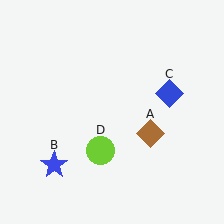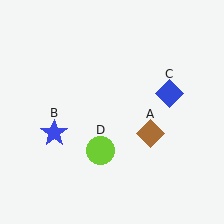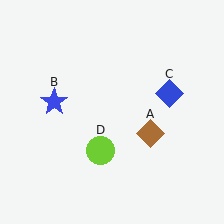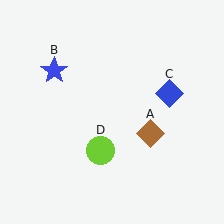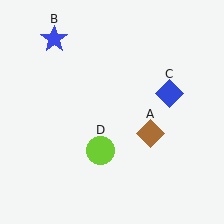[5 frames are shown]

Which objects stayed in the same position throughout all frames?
Brown diamond (object A) and blue diamond (object C) and lime circle (object D) remained stationary.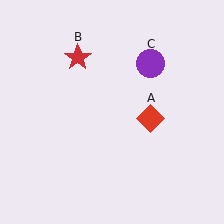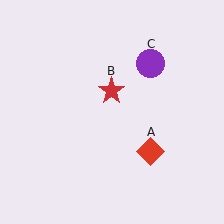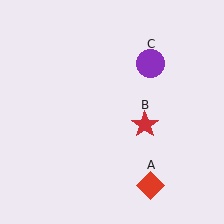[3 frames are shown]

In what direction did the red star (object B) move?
The red star (object B) moved down and to the right.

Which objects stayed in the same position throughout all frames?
Purple circle (object C) remained stationary.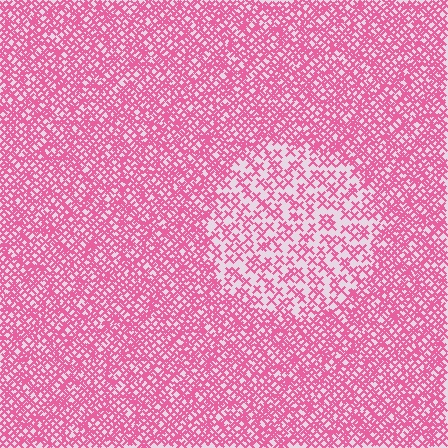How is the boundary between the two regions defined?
The boundary is defined by a change in element density (approximately 2.2x ratio). All elements are the same color, size, and shape.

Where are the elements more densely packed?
The elements are more densely packed outside the circle boundary.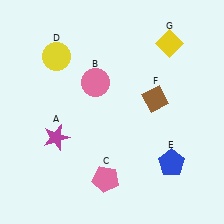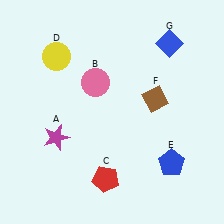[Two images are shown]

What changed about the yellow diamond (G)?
In Image 1, G is yellow. In Image 2, it changed to blue.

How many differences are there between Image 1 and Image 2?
There are 2 differences between the two images.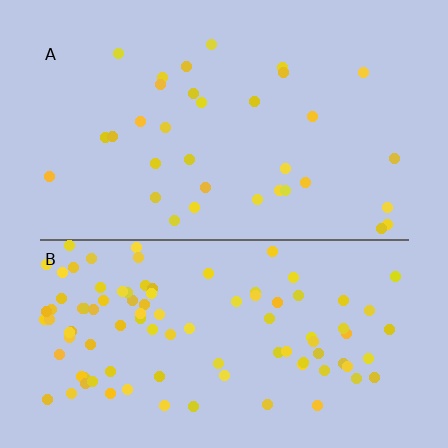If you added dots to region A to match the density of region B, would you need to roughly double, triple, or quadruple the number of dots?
Approximately triple.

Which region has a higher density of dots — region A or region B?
B (the bottom).